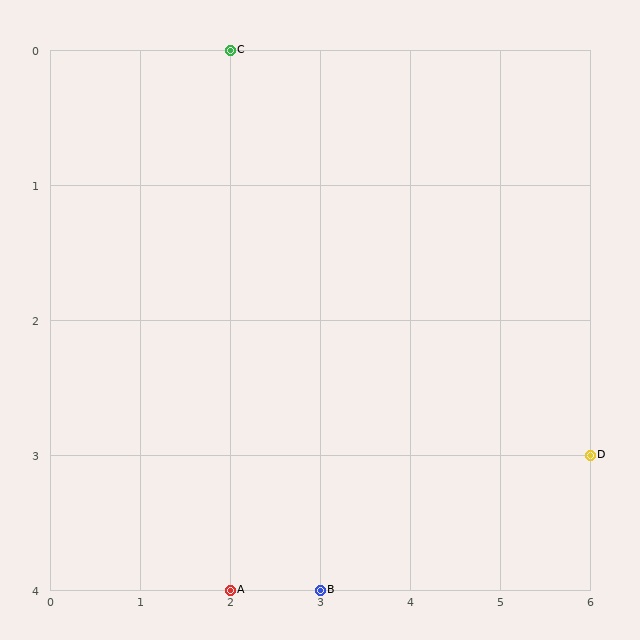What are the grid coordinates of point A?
Point A is at grid coordinates (2, 4).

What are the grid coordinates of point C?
Point C is at grid coordinates (2, 0).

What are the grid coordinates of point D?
Point D is at grid coordinates (6, 3).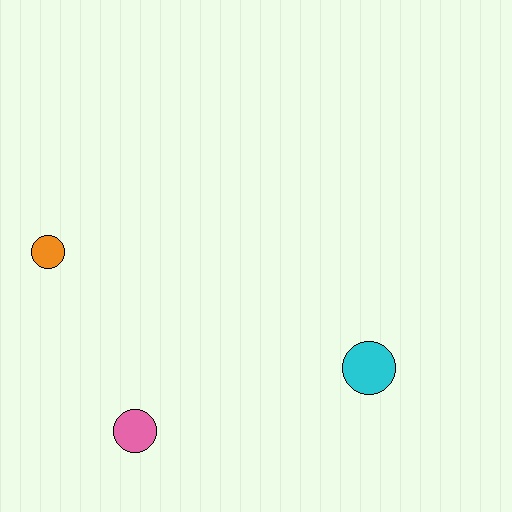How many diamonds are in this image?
There are no diamonds.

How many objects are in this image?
There are 3 objects.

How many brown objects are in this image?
There are no brown objects.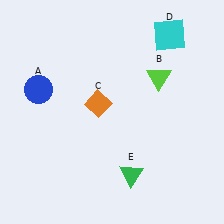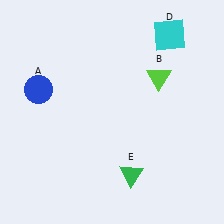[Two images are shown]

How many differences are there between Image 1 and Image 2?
There is 1 difference between the two images.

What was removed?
The orange diamond (C) was removed in Image 2.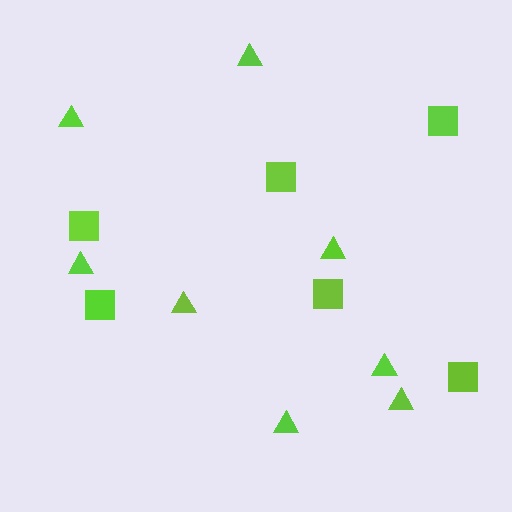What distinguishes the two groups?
There are 2 groups: one group of triangles (8) and one group of squares (6).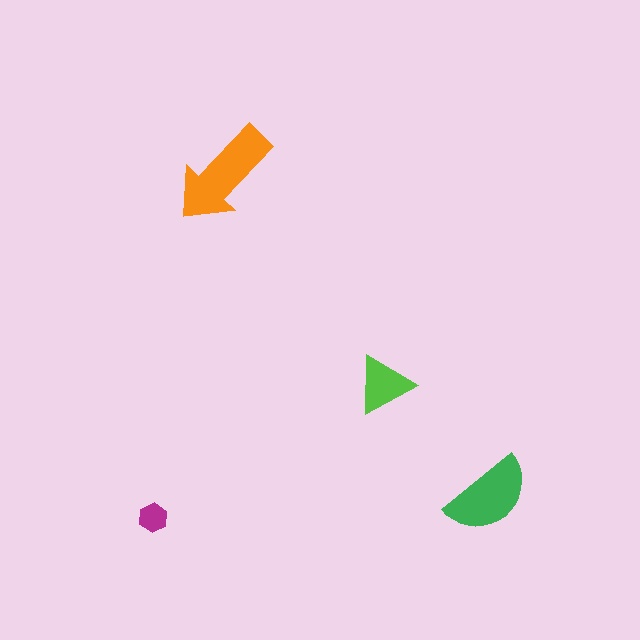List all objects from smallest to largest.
The magenta hexagon, the lime triangle, the green semicircle, the orange arrow.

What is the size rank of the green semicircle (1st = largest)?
2nd.